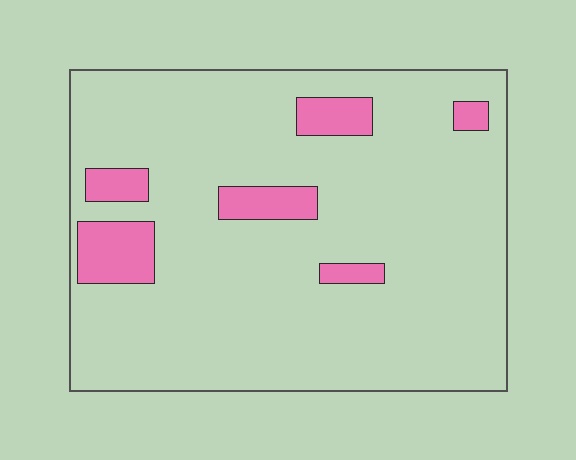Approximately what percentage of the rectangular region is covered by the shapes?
Approximately 10%.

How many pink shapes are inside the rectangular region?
6.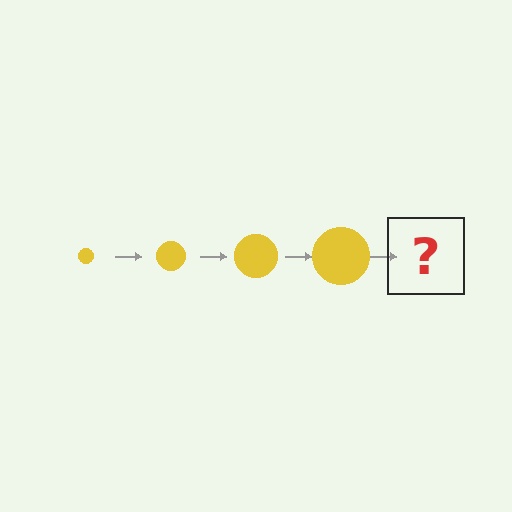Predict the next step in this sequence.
The next step is a yellow circle, larger than the previous one.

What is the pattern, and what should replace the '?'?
The pattern is that the circle gets progressively larger each step. The '?' should be a yellow circle, larger than the previous one.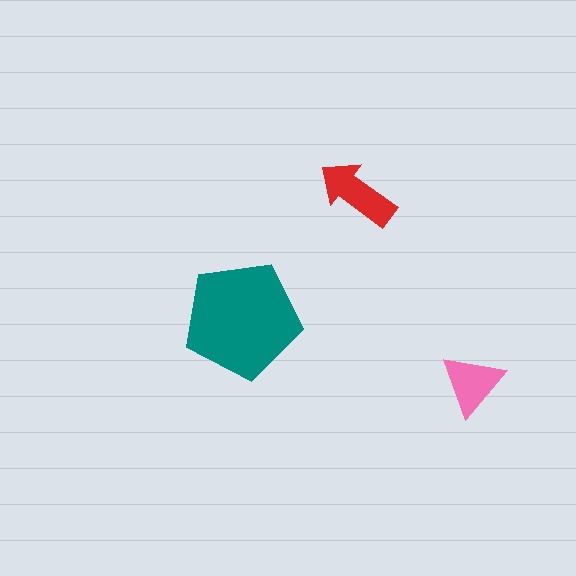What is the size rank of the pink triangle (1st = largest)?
3rd.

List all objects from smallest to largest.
The pink triangle, the red arrow, the teal pentagon.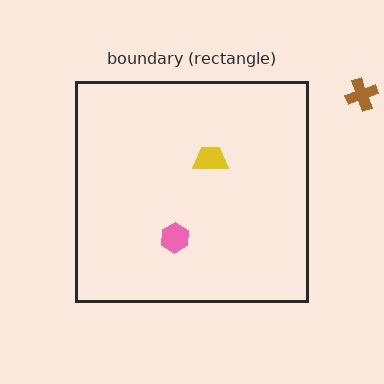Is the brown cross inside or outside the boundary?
Outside.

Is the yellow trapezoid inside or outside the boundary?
Inside.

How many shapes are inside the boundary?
2 inside, 1 outside.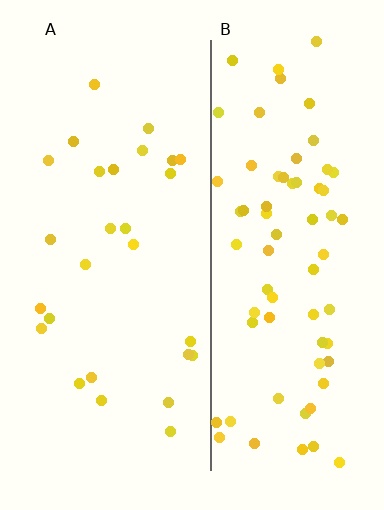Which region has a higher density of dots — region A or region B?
B (the right).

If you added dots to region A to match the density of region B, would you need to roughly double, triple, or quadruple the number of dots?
Approximately triple.